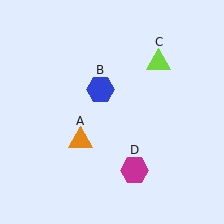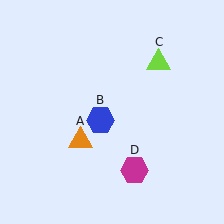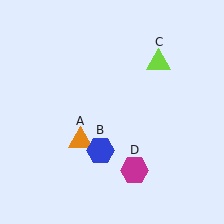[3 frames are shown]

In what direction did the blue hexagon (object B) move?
The blue hexagon (object B) moved down.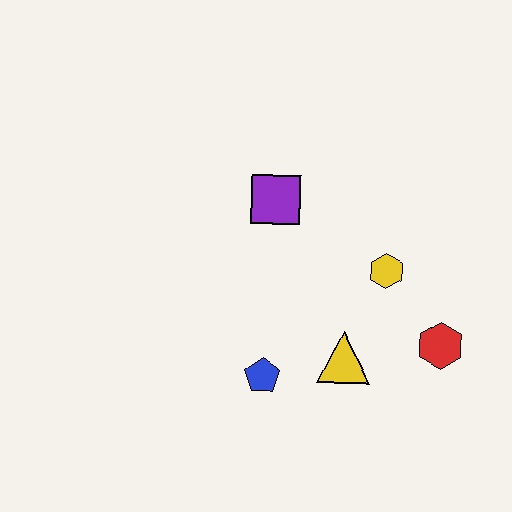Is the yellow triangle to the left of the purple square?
No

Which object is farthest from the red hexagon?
The purple square is farthest from the red hexagon.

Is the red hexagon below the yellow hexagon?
Yes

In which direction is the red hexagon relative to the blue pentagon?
The red hexagon is to the right of the blue pentagon.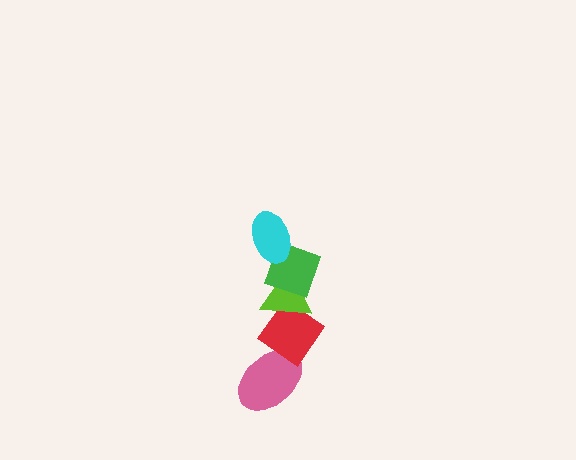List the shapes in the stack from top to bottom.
From top to bottom: the cyan ellipse, the green diamond, the lime triangle, the red diamond, the pink ellipse.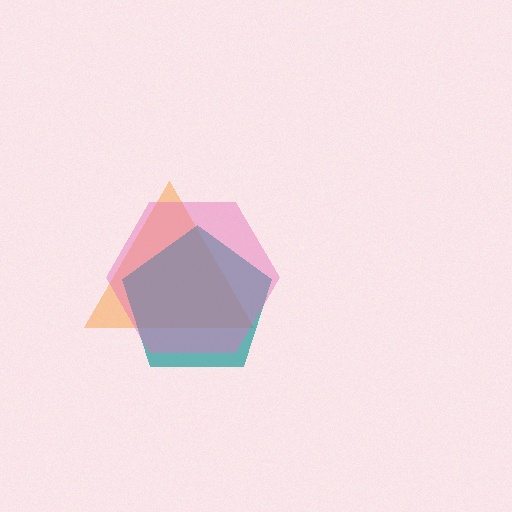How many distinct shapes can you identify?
There are 3 distinct shapes: an orange triangle, a teal pentagon, a pink hexagon.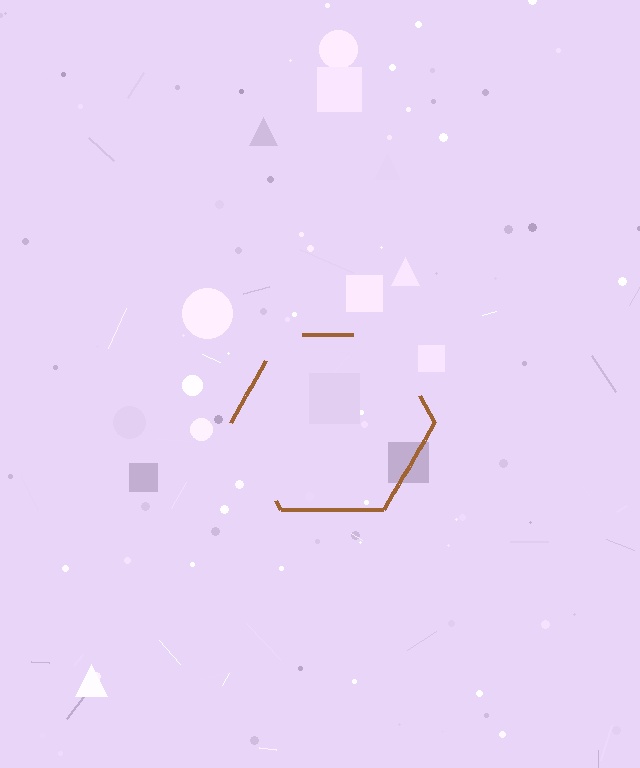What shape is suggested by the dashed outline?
The dashed outline suggests a hexagon.